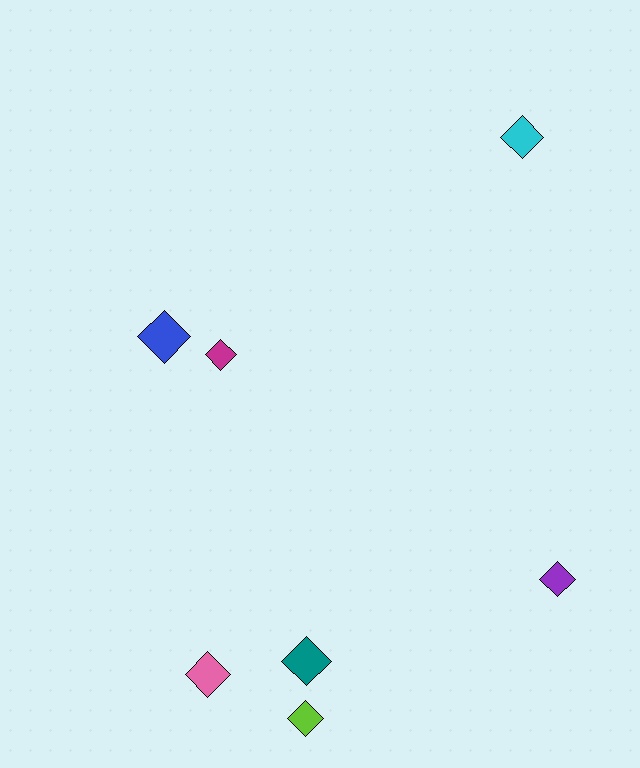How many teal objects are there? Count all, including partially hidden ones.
There is 1 teal object.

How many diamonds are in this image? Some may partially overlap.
There are 7 diamonds.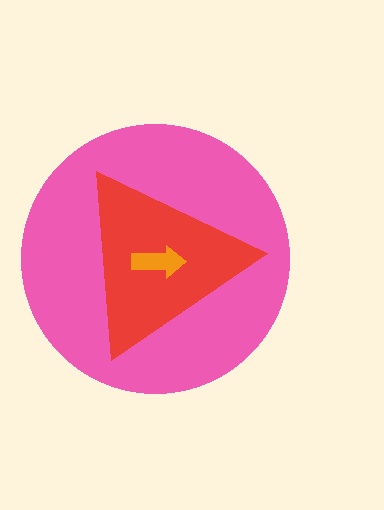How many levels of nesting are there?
3.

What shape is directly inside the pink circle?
The red triangle.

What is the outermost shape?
The pink circle.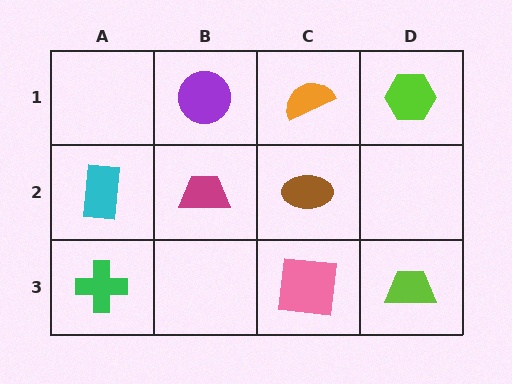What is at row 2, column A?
A cyan rectangle.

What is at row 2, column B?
A magenta trapezoid.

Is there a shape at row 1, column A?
No, that cell is empty.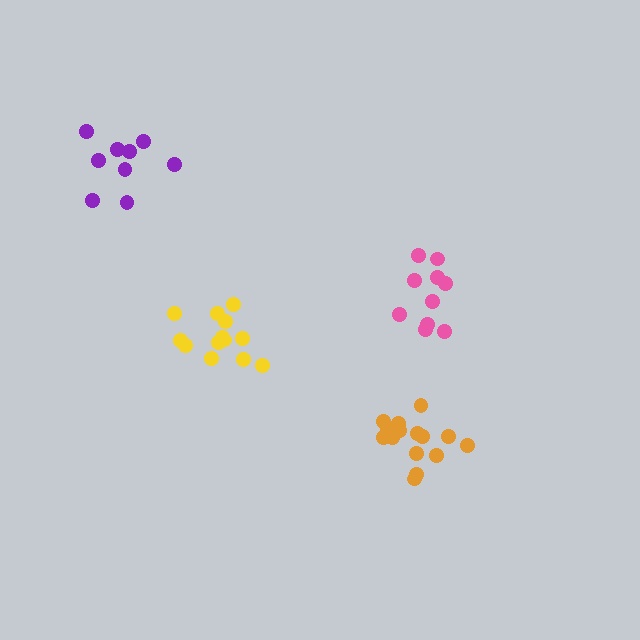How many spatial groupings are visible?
There are 4 spatial groupings.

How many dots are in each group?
Group 1: 10 dots, Group 2: 13 dots, Group 3: 9 dots, Group 4: 15 dots (47 total).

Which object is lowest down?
The orange cluster is bottommost.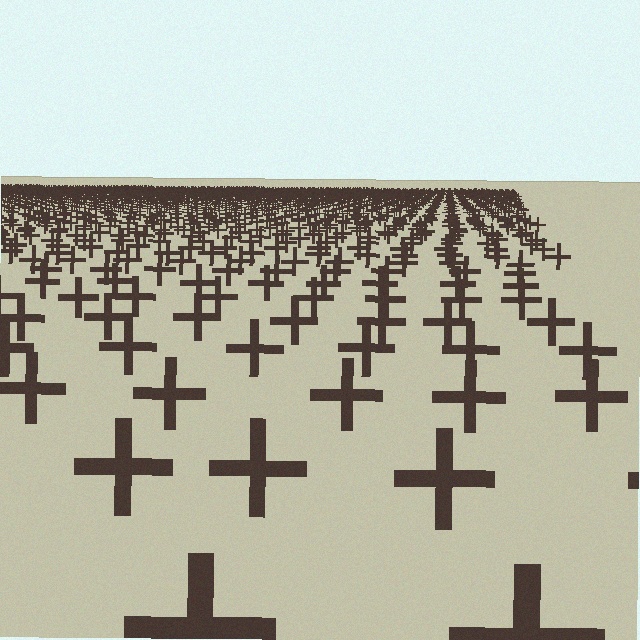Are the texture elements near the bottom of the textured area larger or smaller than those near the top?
Larger. Near the bottom, elements are closer to the viewer and appear at a bigger on-screen size.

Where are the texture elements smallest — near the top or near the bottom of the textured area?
Near the top.